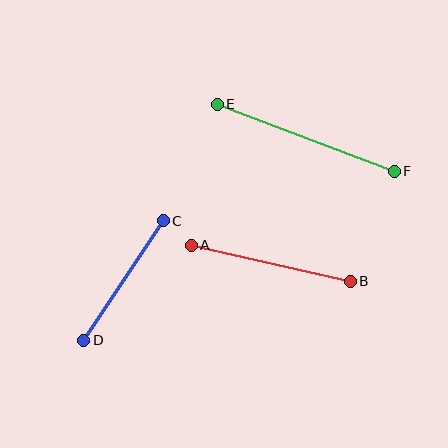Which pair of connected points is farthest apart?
Points E and F are farthest apart.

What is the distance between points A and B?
The distance is approximately 163 pixels.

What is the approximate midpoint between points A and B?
The midpoint is at approximately (271, 263) pixels.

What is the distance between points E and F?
The distance is approximately 189 pixels.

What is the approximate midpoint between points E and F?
The midpoint is at approximately (306, 138) pixels.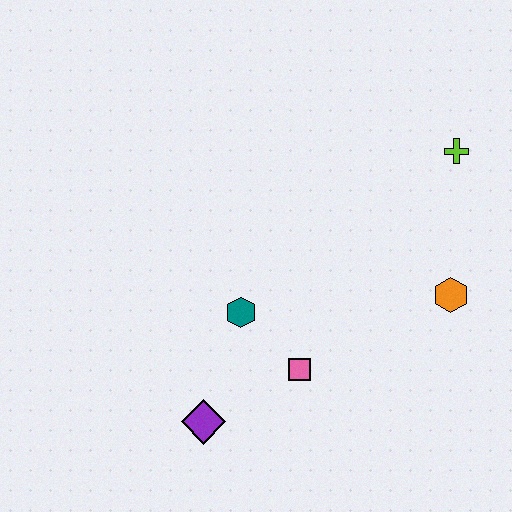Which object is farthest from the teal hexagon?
The lime cross is farthest from the teal hexagon.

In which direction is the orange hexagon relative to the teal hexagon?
The orange hexagon is to the right of the teal hexagon.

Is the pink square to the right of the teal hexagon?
Yes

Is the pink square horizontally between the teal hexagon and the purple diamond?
No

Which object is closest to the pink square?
The teal hexagon is closest to the pink square.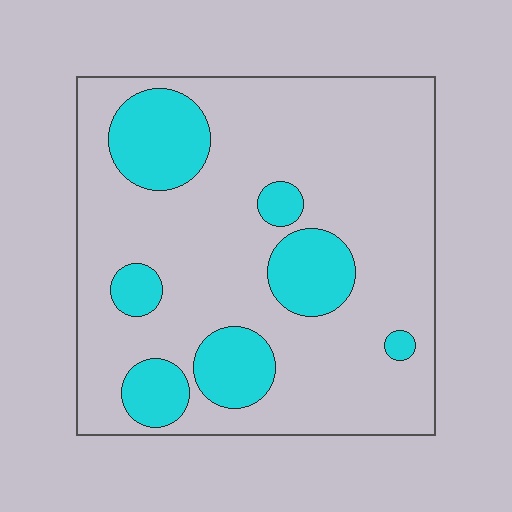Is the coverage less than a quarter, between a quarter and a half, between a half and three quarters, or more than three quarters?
Less than a quarter.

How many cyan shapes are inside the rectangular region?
7.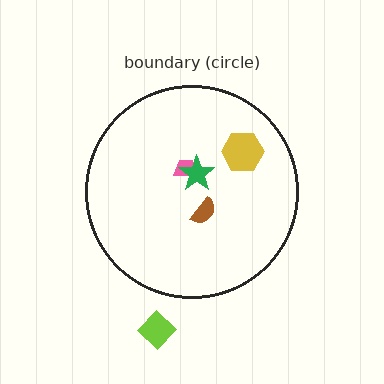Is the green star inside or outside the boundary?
Inside.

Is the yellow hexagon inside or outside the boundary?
Inside.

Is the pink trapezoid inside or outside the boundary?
Inside.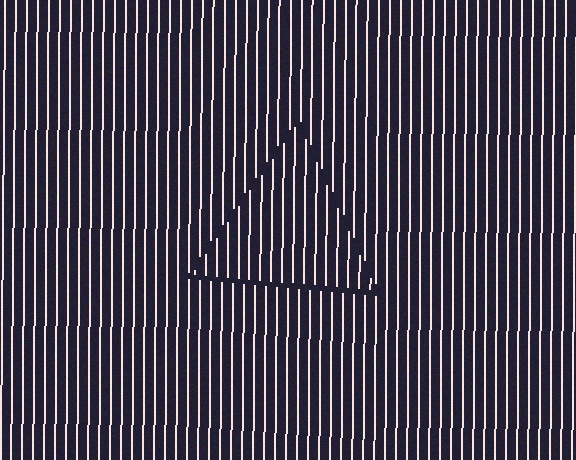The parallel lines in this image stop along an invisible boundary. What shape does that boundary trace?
An illusory triangle. The interior of the shape contains the same grating, shifted by half a period — the contour is defined by the phase discontinuity where line-ends from the inner and outer gratings abut.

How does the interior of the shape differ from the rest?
The interior of the shape contains the same grating, shifted by half a period — the contour is defined by the phase discontinuity where line-ends from the inner and outer gratings abut.